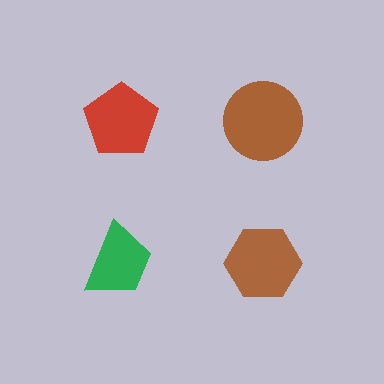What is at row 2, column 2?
A brown hexagon.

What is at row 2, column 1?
A green trapezoid.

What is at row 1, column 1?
A red pentagon.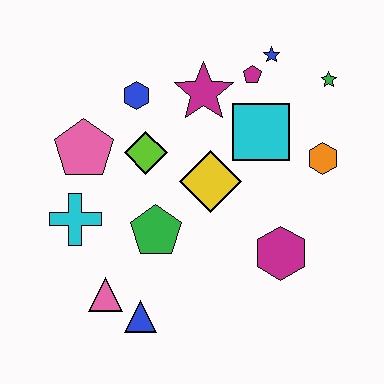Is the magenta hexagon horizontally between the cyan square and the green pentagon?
No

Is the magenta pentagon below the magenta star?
No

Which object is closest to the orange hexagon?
The cyan square is closest to the orange hexagon.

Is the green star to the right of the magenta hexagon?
Yes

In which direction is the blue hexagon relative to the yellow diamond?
The blue hexagon is above the yellow diamond.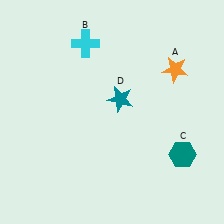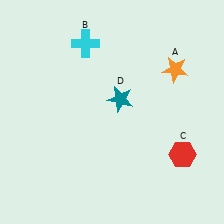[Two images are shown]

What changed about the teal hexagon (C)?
In Image 1, C is teal. In Image 2, it changed to red.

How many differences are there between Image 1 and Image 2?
There is 1 difference between the two images.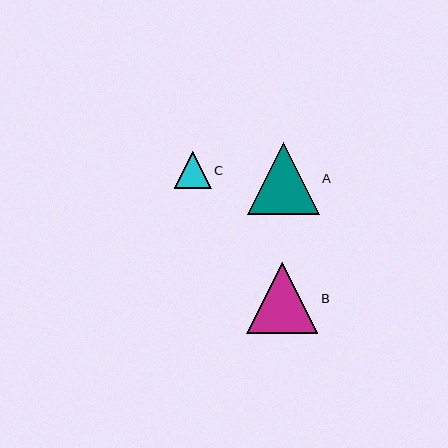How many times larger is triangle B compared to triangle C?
Triangle B is approximately 1.9 times the size of triangle C.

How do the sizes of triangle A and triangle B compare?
Triangle A and triangle B are approximately the same size.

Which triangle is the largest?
Triangle A is the largest with a size of approximately 71 pixels.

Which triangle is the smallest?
Triangle C is the smallest with a size of approximately 37 pixels.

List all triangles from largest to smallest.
From largest to smallest: A, B, C.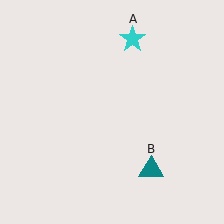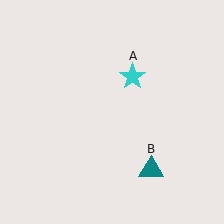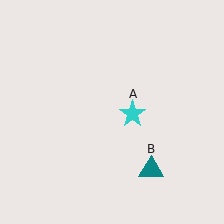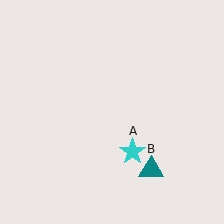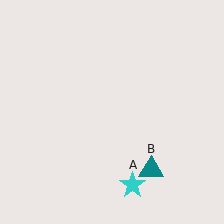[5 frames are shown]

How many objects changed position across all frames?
1 object changed position: cyan star (object A).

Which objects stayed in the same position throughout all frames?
Teal triangle (object B) remained stationary.